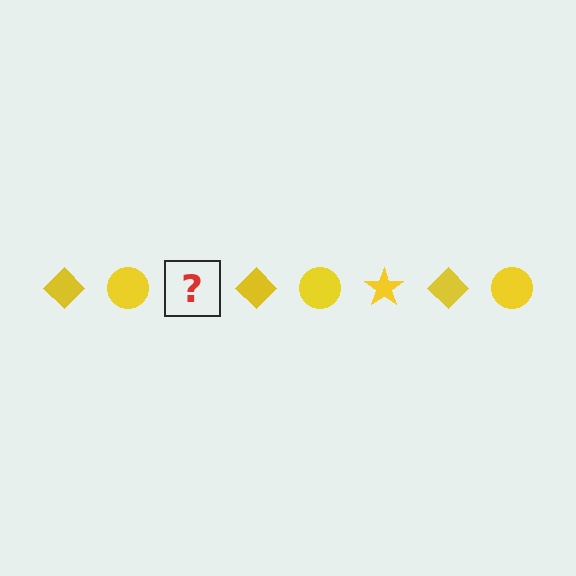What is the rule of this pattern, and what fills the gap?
The rule is that the pattern cycles through diamond, circle, star shapes in yellow. The gap should be filled with a yellow star.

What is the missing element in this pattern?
The missing element is a yellow star.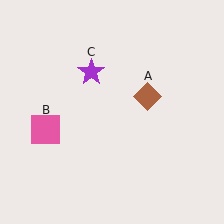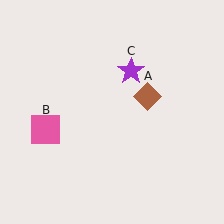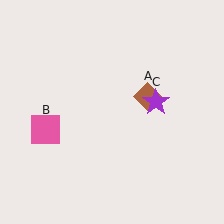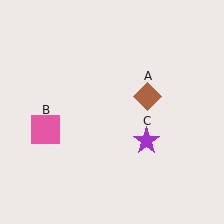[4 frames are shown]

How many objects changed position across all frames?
1 object changed position: purple star (object C).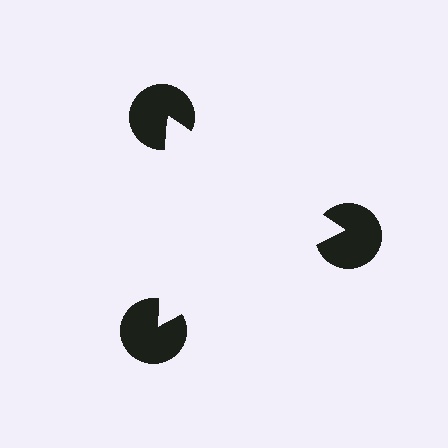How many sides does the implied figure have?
3 sides.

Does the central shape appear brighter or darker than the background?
It typically appears slightly brighter than the background, even though no actual brightness change is drawn.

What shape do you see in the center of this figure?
An illusory triangle — its edges are inferred from the aligned wedge cuts in the pac-man discs, not physically drawn.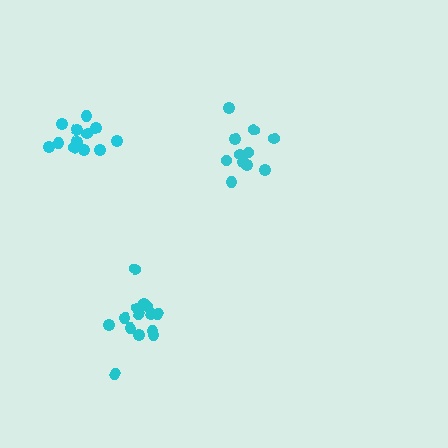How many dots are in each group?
Group 1: 11 dots, Group 2: 14 dots, Group 3: 12 dots (37 total).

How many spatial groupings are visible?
There are 3 spatial groupings.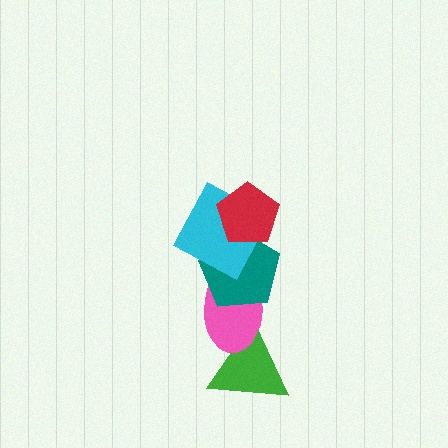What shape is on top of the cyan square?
The red pentagon is on top of the cyan square.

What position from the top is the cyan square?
The cyan square is 2nd from the top.